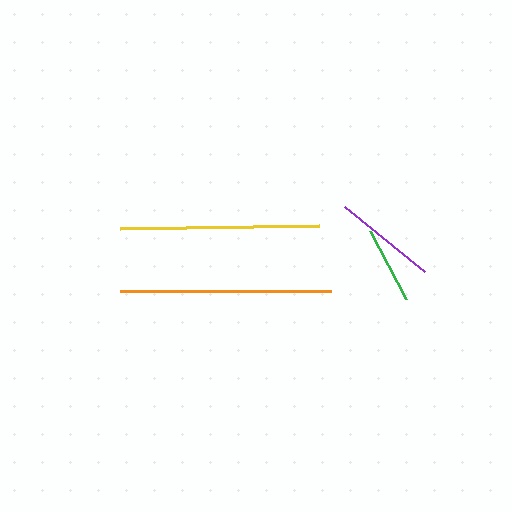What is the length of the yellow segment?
The yellow segment is approximately 199 pixels long.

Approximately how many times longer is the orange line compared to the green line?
The orange line is approximately 2.7 times the length of the green line.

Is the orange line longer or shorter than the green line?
The orange line is longer than the green line.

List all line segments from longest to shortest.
From longest to shortest: orange, yellow, purple, green.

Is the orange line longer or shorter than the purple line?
The orange line is longer than the purple line.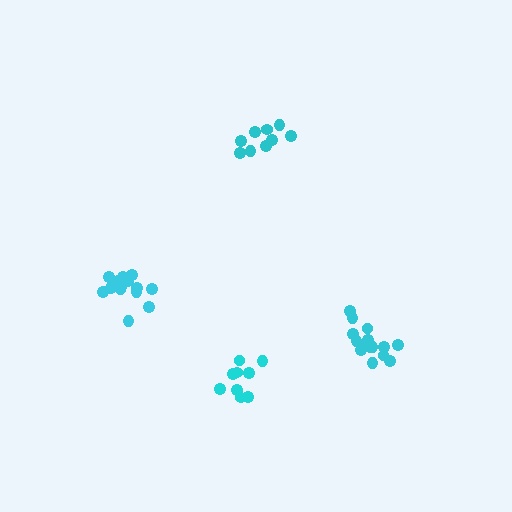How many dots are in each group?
Group 1: 15 dots, Group 2: 9 dots, Group 3: 9 dots, Group 4: 15 dots (48 total).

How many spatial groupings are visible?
There are 4 spatial groupings.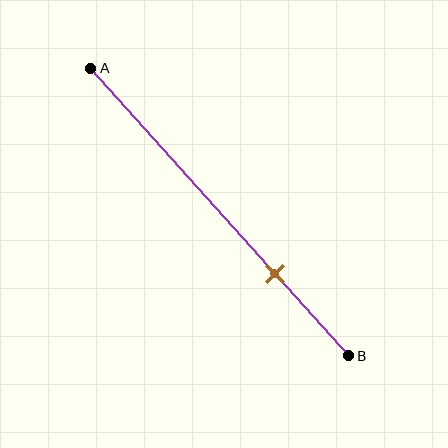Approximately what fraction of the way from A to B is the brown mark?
The brown mark is approximately 70% of the way from A to B.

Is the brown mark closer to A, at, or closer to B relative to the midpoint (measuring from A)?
The brown mark is closer to point B than the midpoint of segment AB.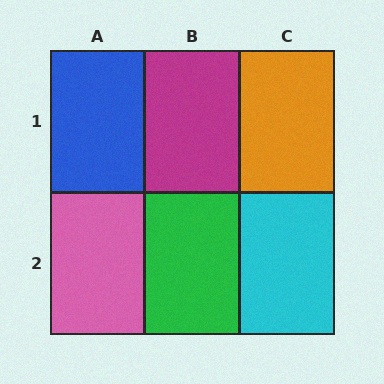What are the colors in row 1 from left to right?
Blue, magenta, orange.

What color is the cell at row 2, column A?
Pink.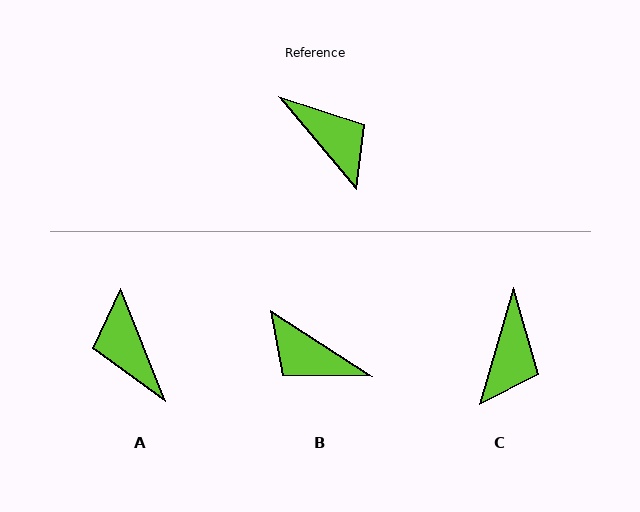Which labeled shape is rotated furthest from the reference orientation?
B, about 163 degrees away.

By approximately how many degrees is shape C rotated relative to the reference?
Approximately 56 degrees clockwise.